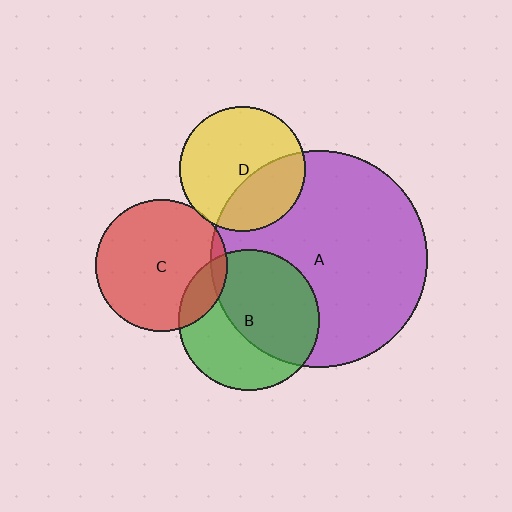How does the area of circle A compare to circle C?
Approximately 2.7 times.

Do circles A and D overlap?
Yes.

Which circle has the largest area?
Circle A (purple).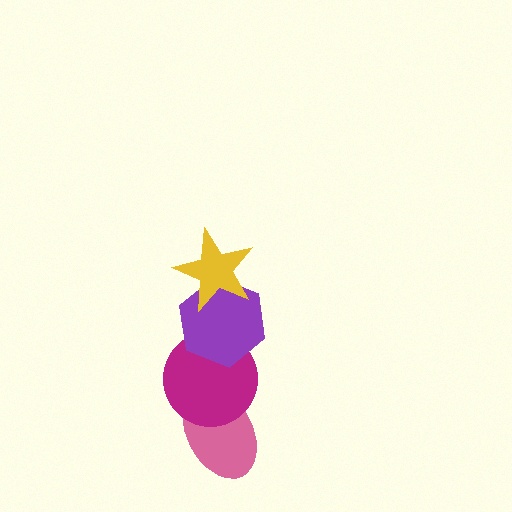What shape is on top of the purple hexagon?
The yellow star is on top of the purple hexagon.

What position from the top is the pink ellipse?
The pink ellipse is 4th from the top.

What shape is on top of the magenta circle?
The purple hexagon is on top of the magenta circle.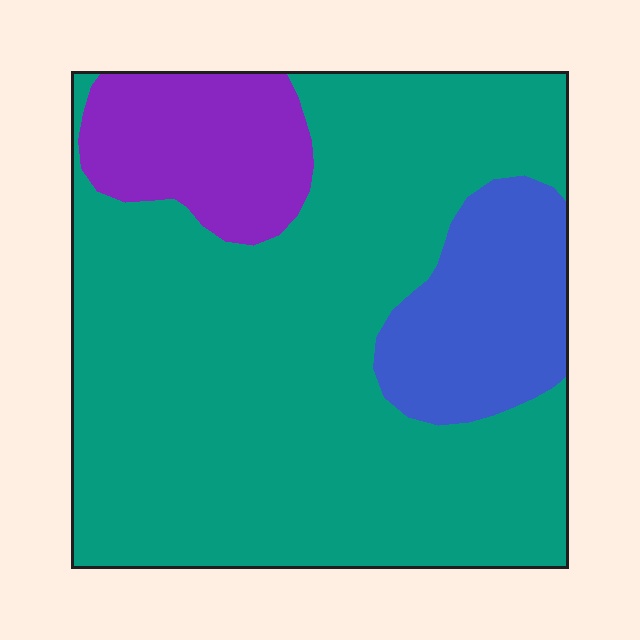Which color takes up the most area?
Teal, at roughly 75%.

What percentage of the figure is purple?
Purple covers around 15% of the figure.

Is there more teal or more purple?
Teal.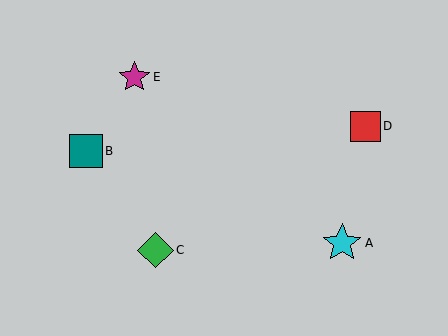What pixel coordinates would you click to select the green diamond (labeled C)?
Click at (155, 250) to select the green diamond C.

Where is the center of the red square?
The center of the red square is at (365, 126).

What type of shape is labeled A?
Shape A is a cyan star.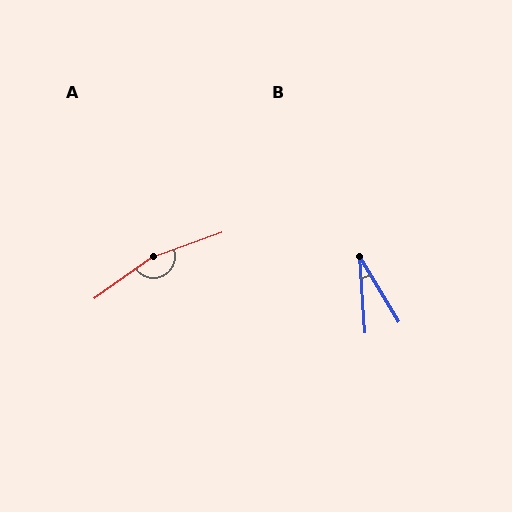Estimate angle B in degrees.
Approximately 27 degrees.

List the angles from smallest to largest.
B (27°), A (164°).